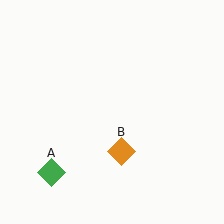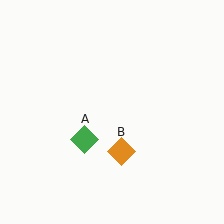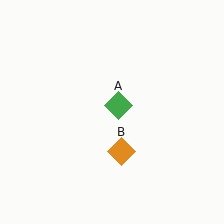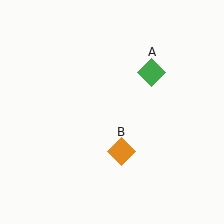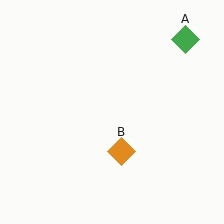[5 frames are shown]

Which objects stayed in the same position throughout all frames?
Orange diamond (object B) remained stationary.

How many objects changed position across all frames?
1 object changed position: green diamond (object A).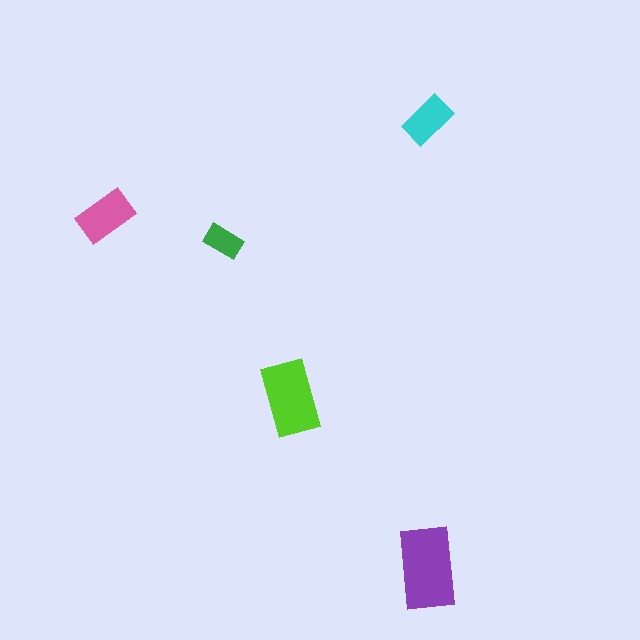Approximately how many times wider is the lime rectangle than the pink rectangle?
About 1.5 times wider.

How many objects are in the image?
There are 5 objects in the image.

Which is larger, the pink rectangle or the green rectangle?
The pink one.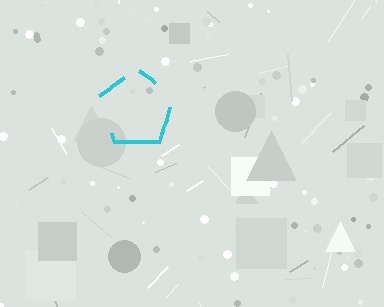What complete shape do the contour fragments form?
The contour fragments form a pentagon.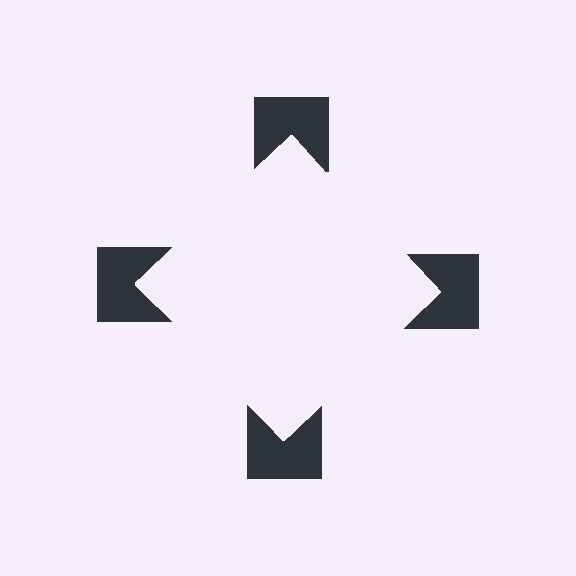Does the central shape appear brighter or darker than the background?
It typically appears slightly brighter than the background, even though no actual brightness change is drawn.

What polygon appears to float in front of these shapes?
An illusory square — its edges are inferred from the aligned wedge cuts in the notched squares, not physically drawn.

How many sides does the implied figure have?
4 sides.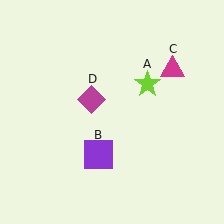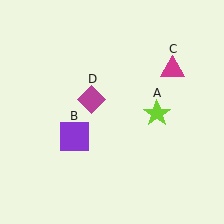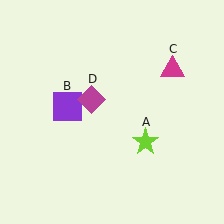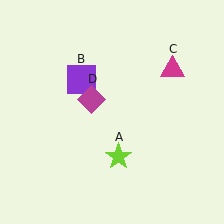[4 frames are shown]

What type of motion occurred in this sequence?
The lime star (object A), purple square (object B) rotated clockwise around the center of the scene.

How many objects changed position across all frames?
2 objects changed position: lime star (object A), purple square (object B).